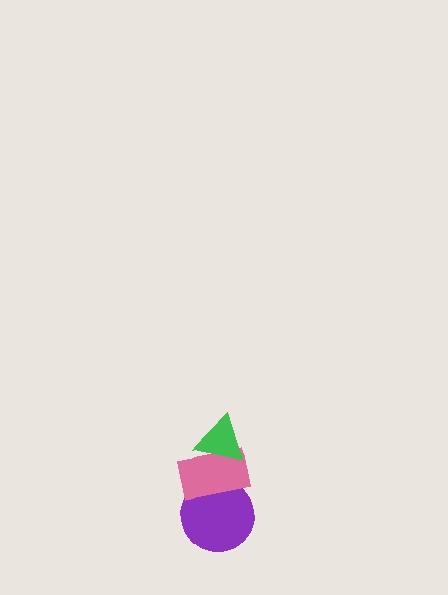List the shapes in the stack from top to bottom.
From top to bottom: the green triangle, the pink rectangle, the purple circle.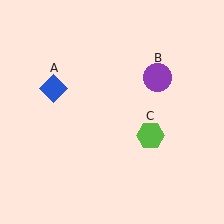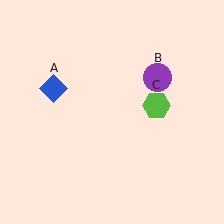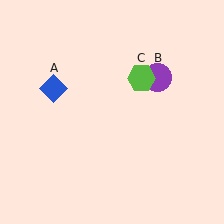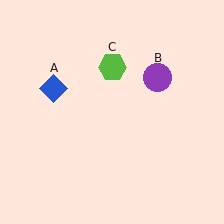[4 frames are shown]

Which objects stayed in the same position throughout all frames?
Blue diamond (object A) and purple circle (object B) remained stationary.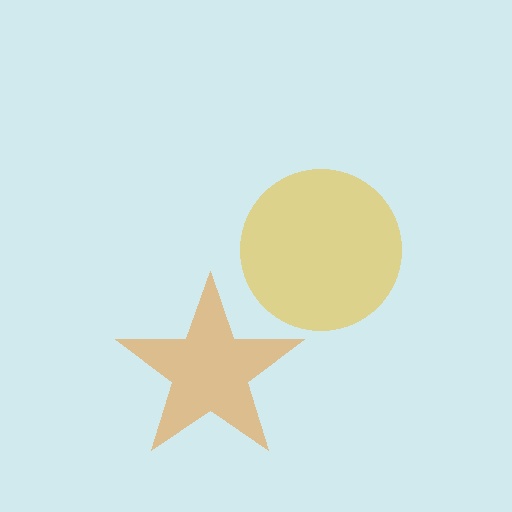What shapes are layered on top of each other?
The layered shapes are: an orange star, a yellow circle.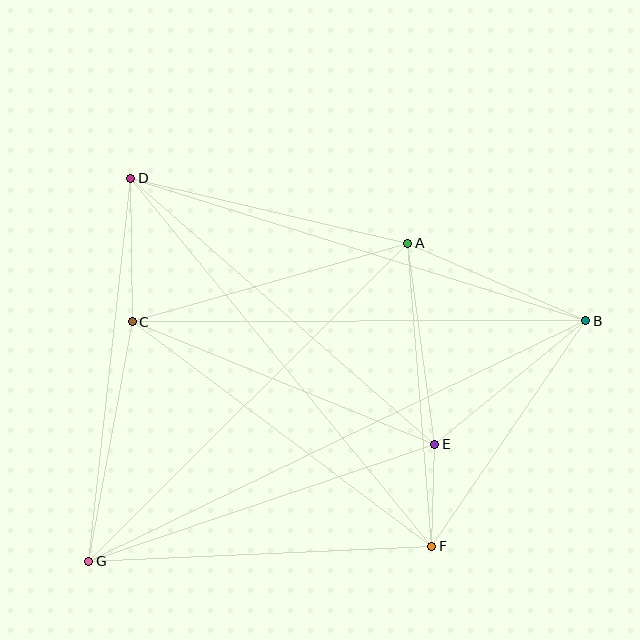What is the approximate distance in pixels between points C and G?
The distance between C and G is approximately 244 pixels.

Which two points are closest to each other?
Points E and F are closest to each other.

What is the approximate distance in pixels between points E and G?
The distance between E and G is approximately 365 pixels.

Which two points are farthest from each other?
Points B and G are farthest from each other.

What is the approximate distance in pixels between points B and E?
The distance between B and E is approximately 195 pixels.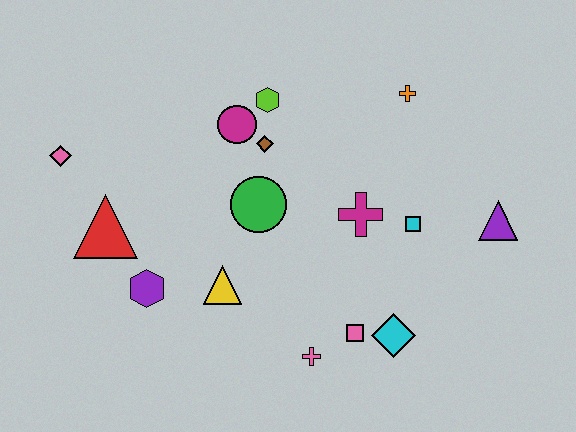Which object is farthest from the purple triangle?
The pink diamond is farthest from the purple triangle.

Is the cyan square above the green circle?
No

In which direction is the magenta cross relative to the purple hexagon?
The magenta cross is to the right of the purple hexagon.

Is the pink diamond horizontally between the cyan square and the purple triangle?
No